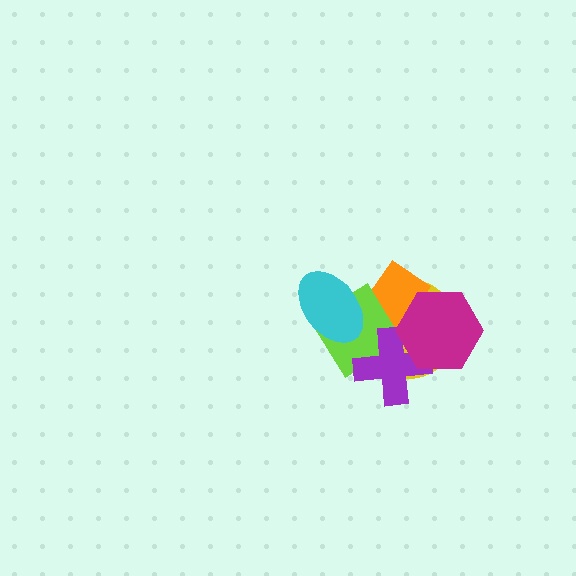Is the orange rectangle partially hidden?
Yes, it is partially covered by another shape.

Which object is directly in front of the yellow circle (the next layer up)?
The orange rectangle is directly in front of the yellow circle.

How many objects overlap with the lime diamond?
4 objects overlap with the lime diamond.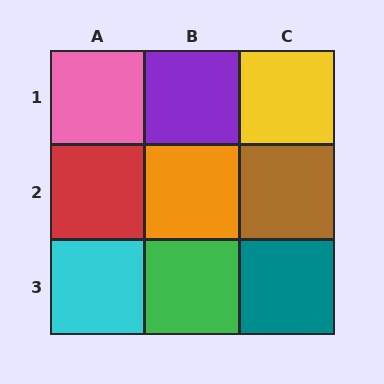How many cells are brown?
1 cell is brown.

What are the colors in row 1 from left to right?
Pink, purple, yellow.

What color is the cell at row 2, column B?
Orange.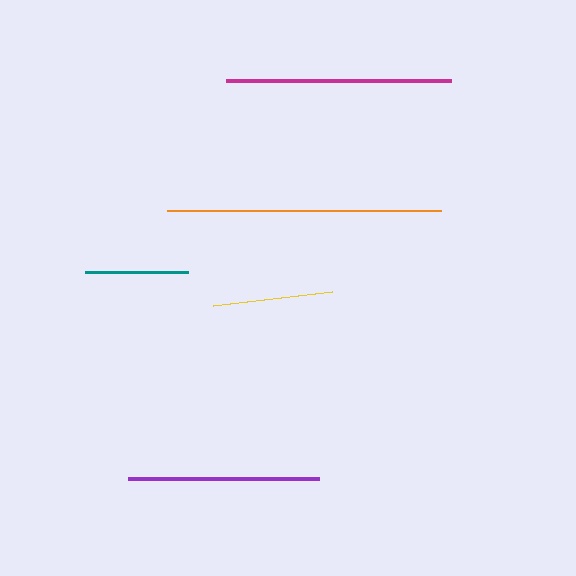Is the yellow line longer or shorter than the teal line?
The yellow line is longer than the teal line.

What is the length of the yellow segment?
The yellow segment is approximately 120 pixels long.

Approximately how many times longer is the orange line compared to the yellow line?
The orange line is approximately 2.3 times the length of the yellow line.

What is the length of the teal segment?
The teal segment is approximately 103 pixels long.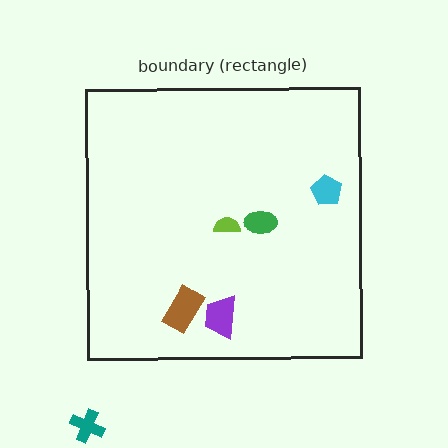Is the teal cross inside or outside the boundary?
Outside.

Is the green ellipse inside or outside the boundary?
Inside.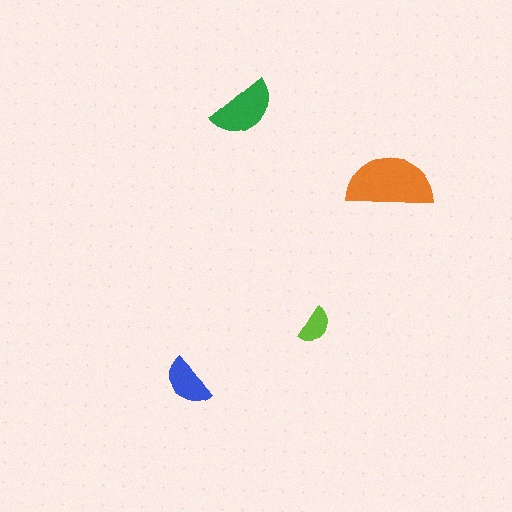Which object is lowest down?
The blue semicircle is bottommost.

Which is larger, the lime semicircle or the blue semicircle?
The blue one.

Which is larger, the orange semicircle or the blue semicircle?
The orange one.